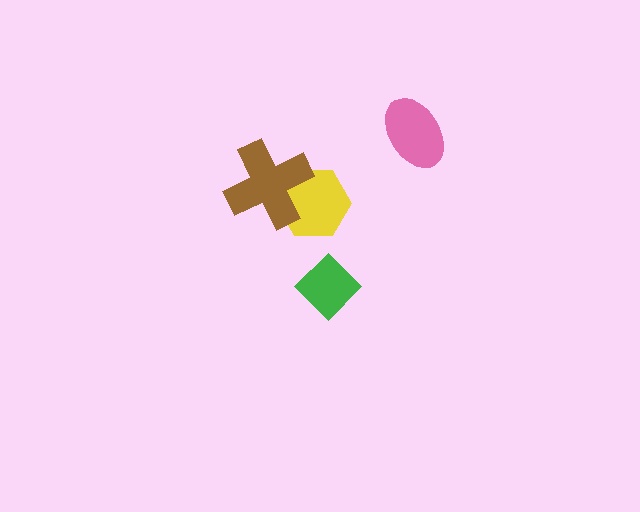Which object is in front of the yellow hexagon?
The brown cross is in front of the yellow hexagon.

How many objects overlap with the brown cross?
1 object overlaps with the brown cross.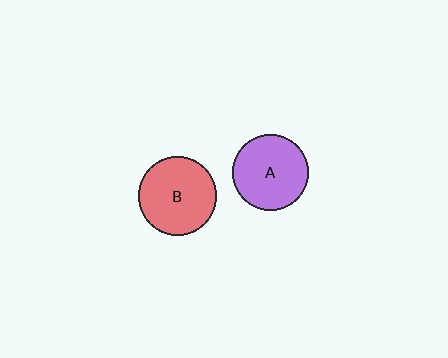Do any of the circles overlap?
No, none of the circles overlap.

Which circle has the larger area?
Circle B (red).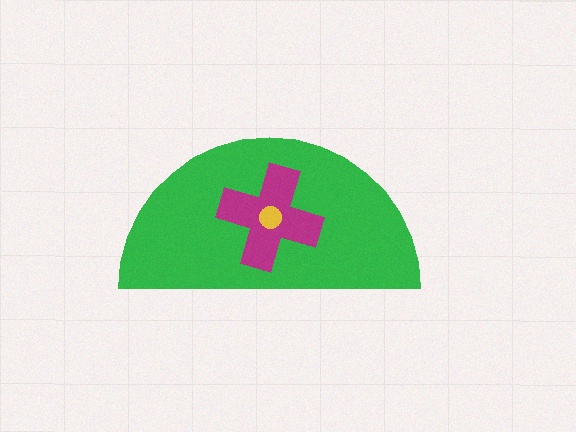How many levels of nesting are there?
3.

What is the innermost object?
The yellow circle.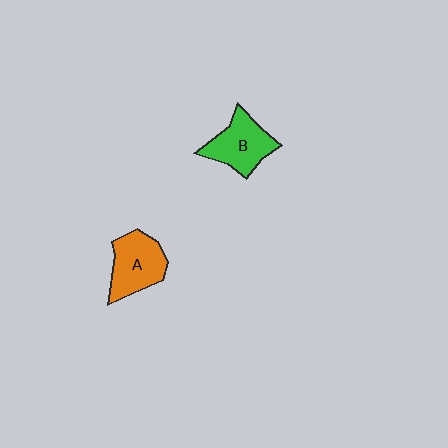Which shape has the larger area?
Shape A (orange).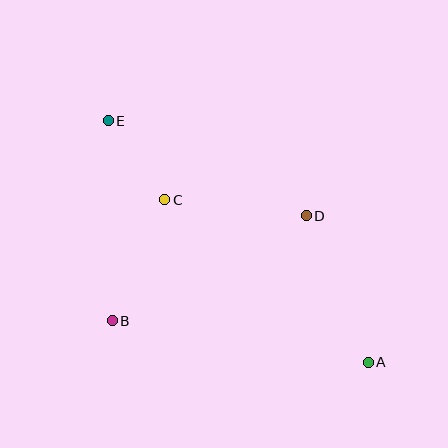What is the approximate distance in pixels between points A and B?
The distance between A and B is approximately 259 pixels.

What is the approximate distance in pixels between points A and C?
The distance between A and C is approximately 260 pixels.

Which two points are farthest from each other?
Points A and E are farthest from each other.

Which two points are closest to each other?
Points C and E are closest to each other.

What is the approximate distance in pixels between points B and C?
The distance between B and C is approximately 132 pixels.